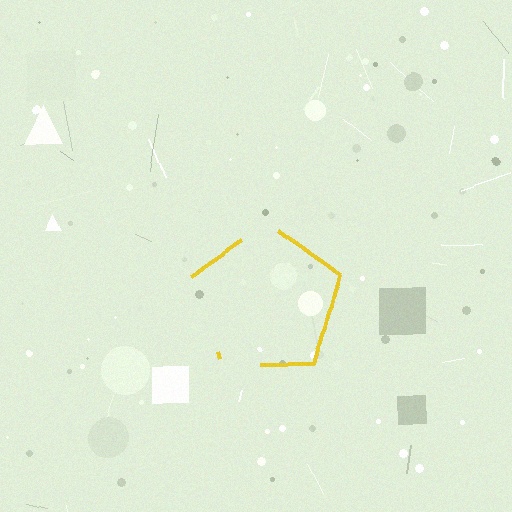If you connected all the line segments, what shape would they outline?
They would outline a pentagon.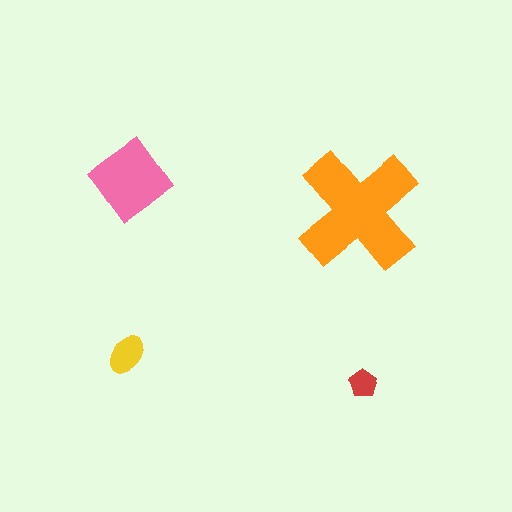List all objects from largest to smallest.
The orange cross, the pink diamond, the yellow ellipse, the red pentagon.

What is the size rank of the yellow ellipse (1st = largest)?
3rd.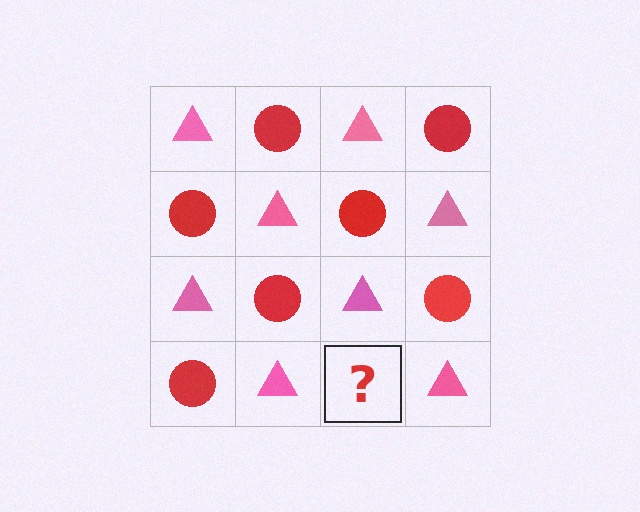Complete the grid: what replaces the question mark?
The question mark should be replaced with a red circle.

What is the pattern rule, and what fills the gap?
The rule is that it alternates pink triangle and red circle in a checkerboard pattern. The gap should be filled with a red circle.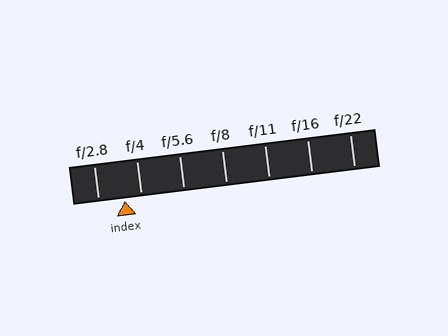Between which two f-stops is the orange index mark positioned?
The index mark is between f/2.8 and f/4.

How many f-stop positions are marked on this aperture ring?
There are 7 f-stop positions marked.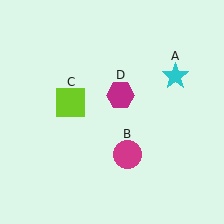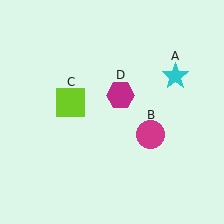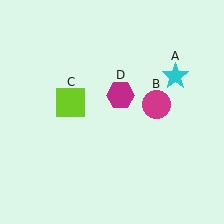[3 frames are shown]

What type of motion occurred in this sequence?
The magenta circle (object B) rotated counterclockwise around the center of the scene.